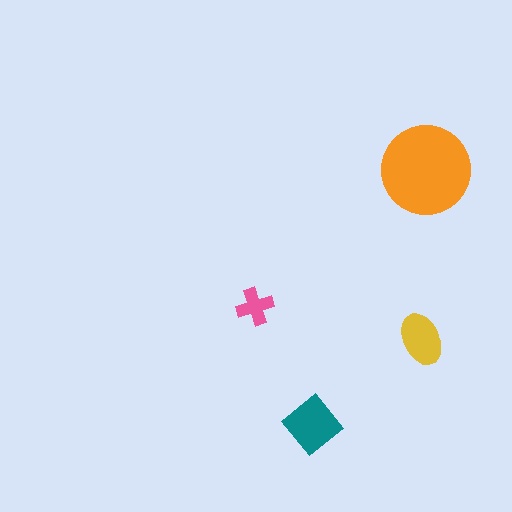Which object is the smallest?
The pink cross.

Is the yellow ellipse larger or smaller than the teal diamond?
Smaller.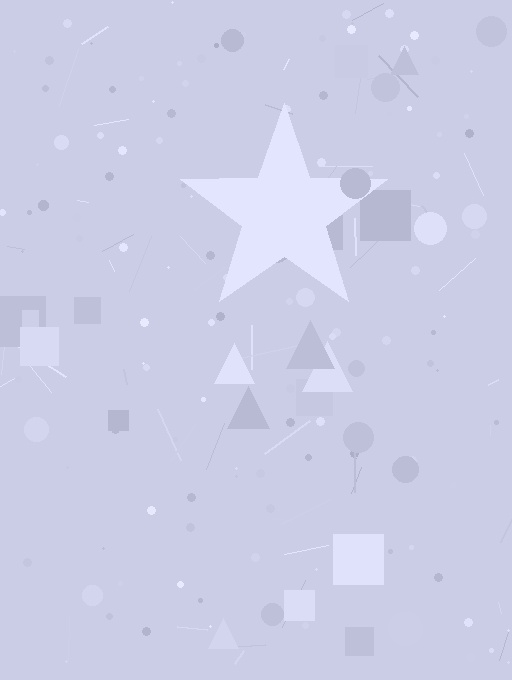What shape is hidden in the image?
A star is hidden in the image.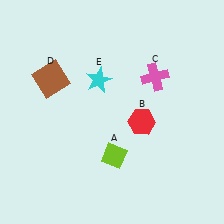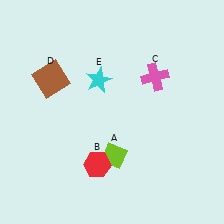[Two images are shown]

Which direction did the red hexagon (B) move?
The red hexagon (B) moved left.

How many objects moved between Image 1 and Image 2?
1 object moved between the two images.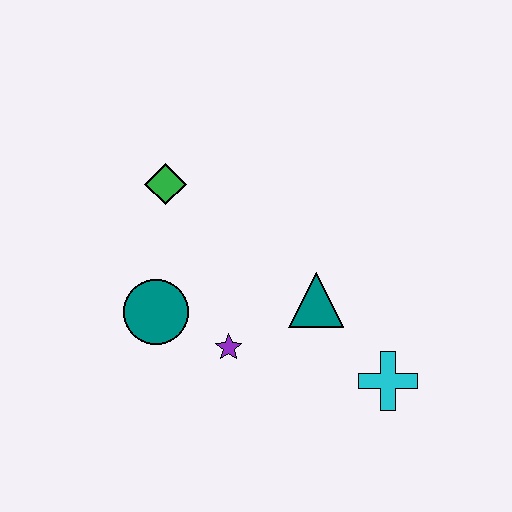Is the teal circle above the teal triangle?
No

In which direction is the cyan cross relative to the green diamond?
The cyan cross is to the right of the green diamond.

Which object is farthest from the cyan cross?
The green diamond is farthest from the cyan cross.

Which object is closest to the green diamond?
The teal circle is closest to the green diamond.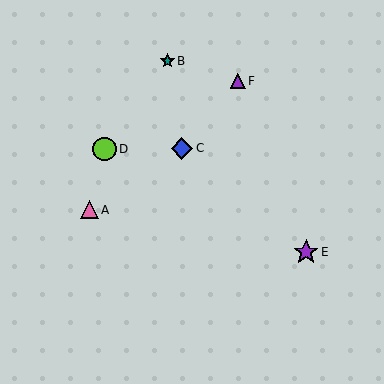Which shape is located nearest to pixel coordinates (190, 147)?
The blue diamond (labeled C) at (182, 148) is nearest to that location.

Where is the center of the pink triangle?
The center of the pink triangle is at (89, 210).